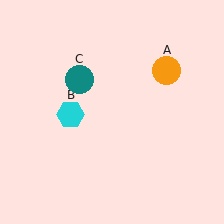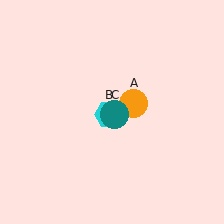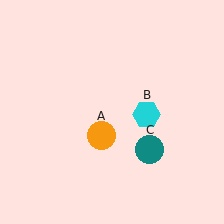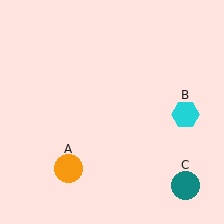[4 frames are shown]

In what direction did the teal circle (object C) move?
The teal circle (object C) moved down and to the right.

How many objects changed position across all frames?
3 objects changed position: orange circle (object A), cyan hexagon (object B), teal circle (object C).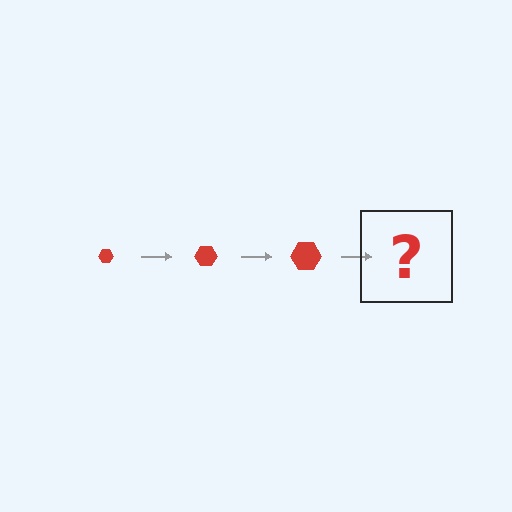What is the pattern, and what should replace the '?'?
The pattern is that the hexagon gets progressively larger each step. The '?' should be a red hexagon, larger than the previous one.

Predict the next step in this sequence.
The next step is a red hexagon, larger than the previous one.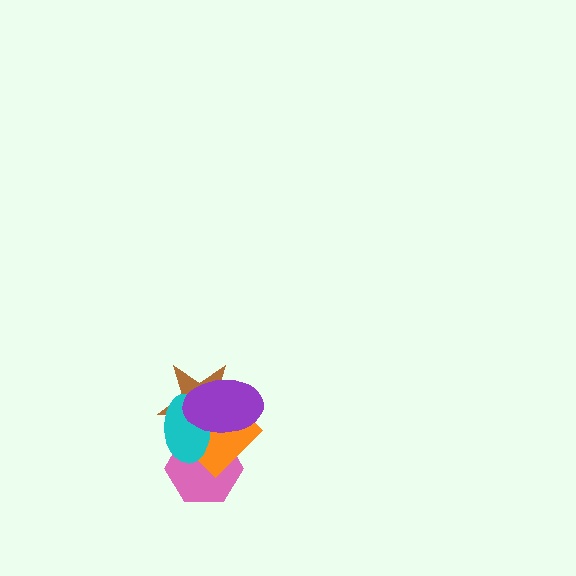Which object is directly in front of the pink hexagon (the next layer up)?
The orange diamond is directly in front of the pink hexagon.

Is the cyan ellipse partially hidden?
Yes, it is partially covered by another shape.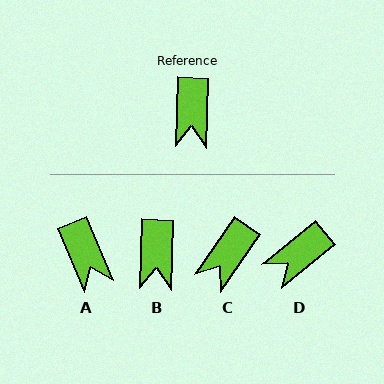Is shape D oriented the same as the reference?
No, it is off by about 49 degrees.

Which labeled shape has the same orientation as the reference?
B.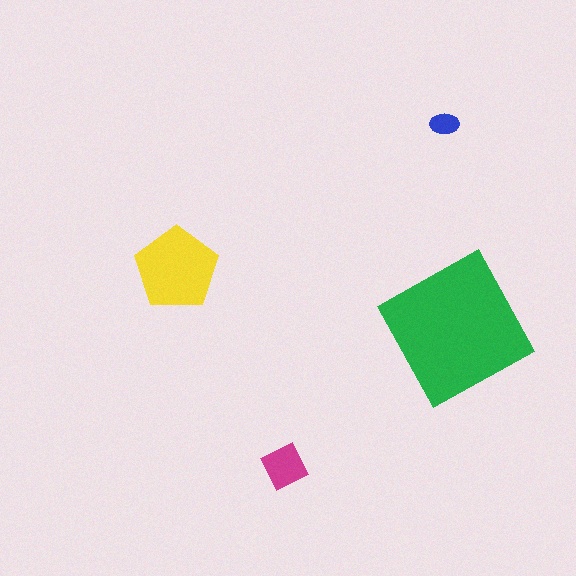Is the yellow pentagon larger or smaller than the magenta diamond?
Larger.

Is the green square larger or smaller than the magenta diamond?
Larger.